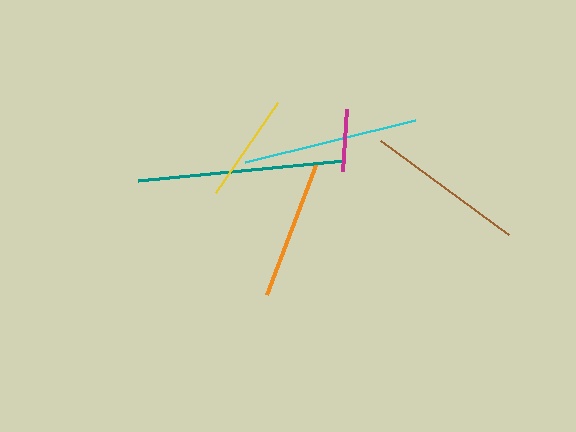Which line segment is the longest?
The teal line is the longest at approximately 207 pixels.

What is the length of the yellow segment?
The yellow segment is approximately 109 pixels long.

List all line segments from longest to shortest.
From longest to shortest: teal, cyan, brown, orange, yellow, magenta.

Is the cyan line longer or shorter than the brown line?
The cyan line is longer than the brown line.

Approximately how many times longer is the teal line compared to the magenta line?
The teal line is approximately 3.3 times the length of the magenta line.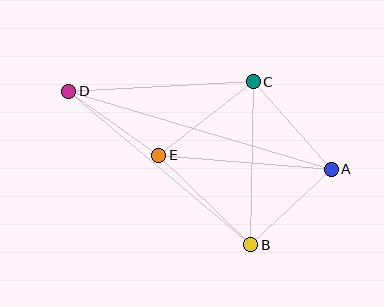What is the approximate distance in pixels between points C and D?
The distance between C and D is approximately 185 pixels.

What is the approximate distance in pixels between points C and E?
The distance between C and E is approximately 120 pixels.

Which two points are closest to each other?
Points D and E are closest to each other.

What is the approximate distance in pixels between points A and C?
The distance between A and C is approximately 117 pixels.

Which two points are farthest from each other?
Points A and D are farthest from each other.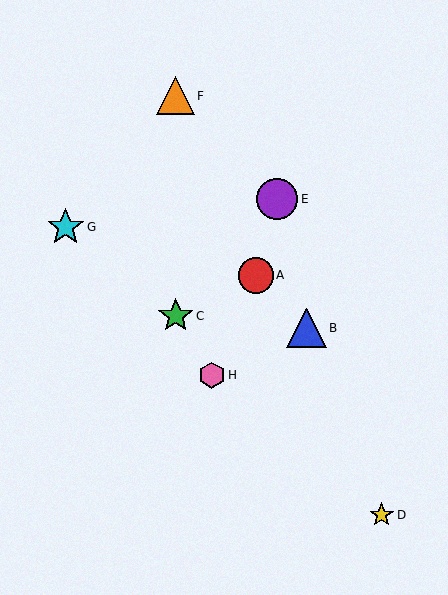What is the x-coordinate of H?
Object H is at x≈212.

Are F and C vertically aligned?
Yes, both are at x≈176.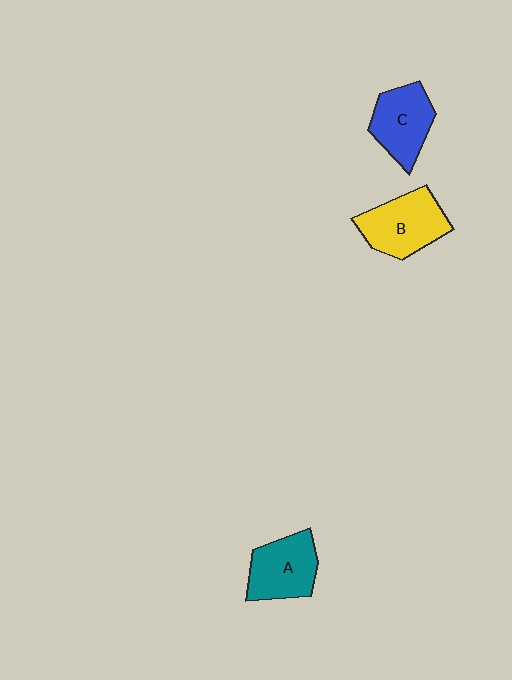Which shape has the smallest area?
Shape C (blue).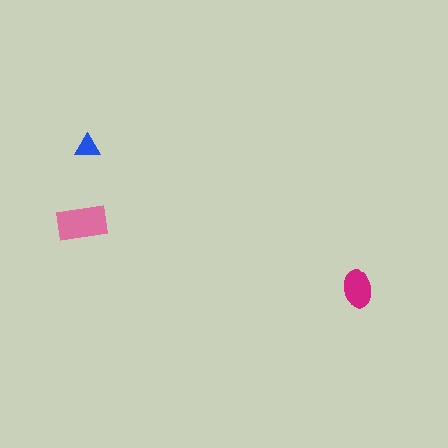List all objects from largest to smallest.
The pink rectangle, the magenta ellipse, the blue triangle.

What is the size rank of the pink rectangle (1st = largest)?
1st.